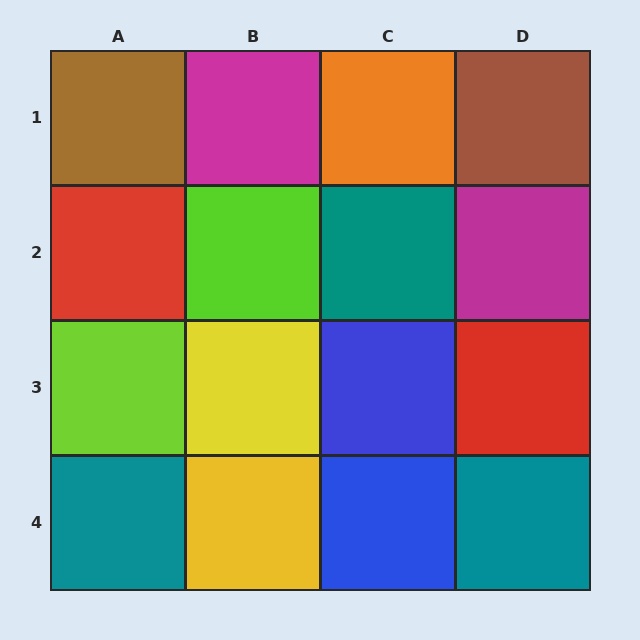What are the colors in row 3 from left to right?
Lime, yellow, blue, red.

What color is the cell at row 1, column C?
Orange.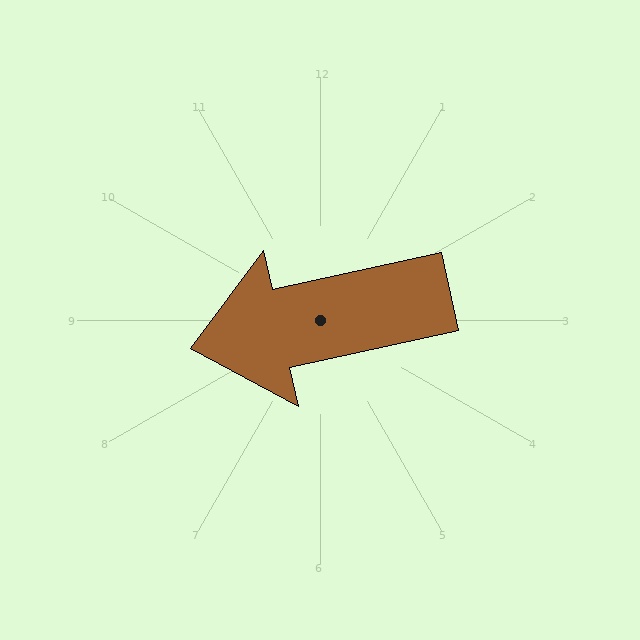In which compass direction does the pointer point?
West.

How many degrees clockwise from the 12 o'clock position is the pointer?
Approximately 258 degrees.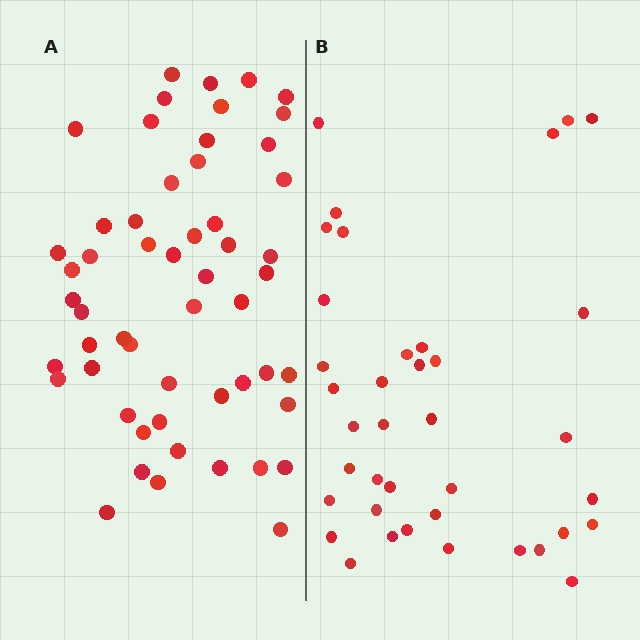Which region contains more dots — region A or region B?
Region A (the left region) has more dots.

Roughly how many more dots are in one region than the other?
Region A has approximately 15 more dots than region B.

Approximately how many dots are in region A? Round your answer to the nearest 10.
About 50 dots. (The exact count is 54, which rounds to 50.)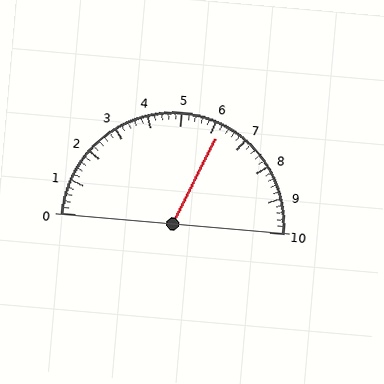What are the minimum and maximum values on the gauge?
The gauge ranges from 0 to 10.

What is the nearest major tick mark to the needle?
The nearest major tick mark is 6.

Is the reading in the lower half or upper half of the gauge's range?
The reading is in the upper half of the range (0 to 10).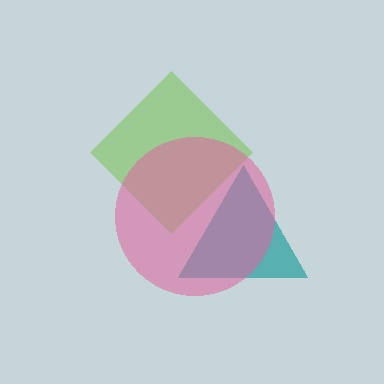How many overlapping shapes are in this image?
There are 3 overlapping shapes in the image.